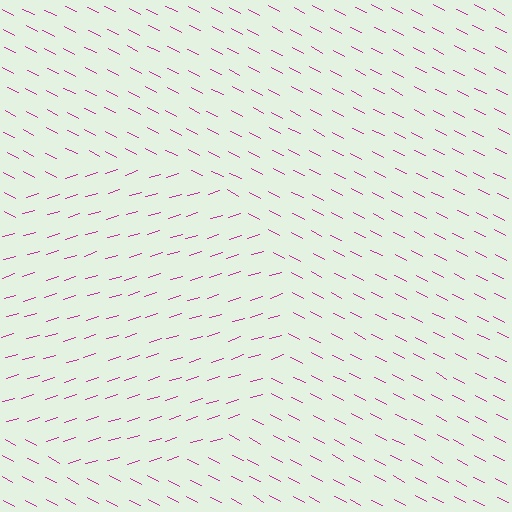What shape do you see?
I see a circle.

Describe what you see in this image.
The image is filled with small magenta line segments. A circle region in the image has lines oriented differently from the surrounding lines, creating a visible texture boundary.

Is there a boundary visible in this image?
Yes, there is a texture boundary formed by a change in line orientation.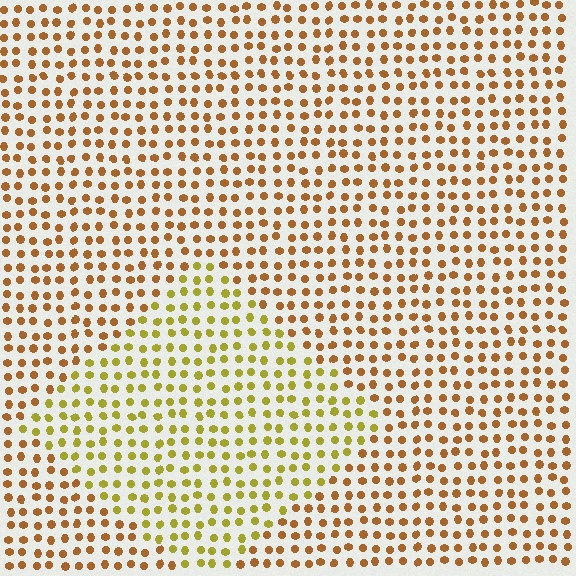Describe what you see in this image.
The image is filled with small brown elements in a uniform arrangement. A diamond-shaped region is visible where the elements are tinted to a slightly different hue, forming a subtle color boundary.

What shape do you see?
I see a diamond.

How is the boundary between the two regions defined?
The boundary is defined purely by a slight shift in hue (about 34 degrees). Spacing, size, and orientation are identical on both sides.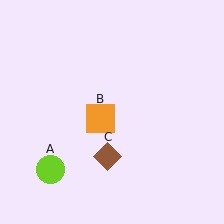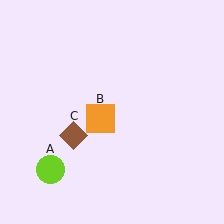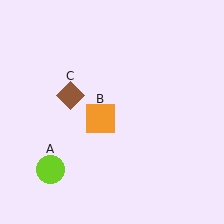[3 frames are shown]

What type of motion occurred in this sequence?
The brown diamond (object C) rotated clockwise around the center of the scene.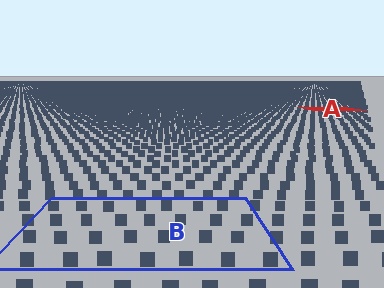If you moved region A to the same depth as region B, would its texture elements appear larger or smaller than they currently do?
They would appear larger. At a closer depth, the same texture elements are projected at a bigger on-screen size.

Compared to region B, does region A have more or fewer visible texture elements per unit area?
Region A has more texture elements per unit area — they are packed more densely because it is farther away.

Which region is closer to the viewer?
Region B is closer. The texture elements there are larger and more spread out.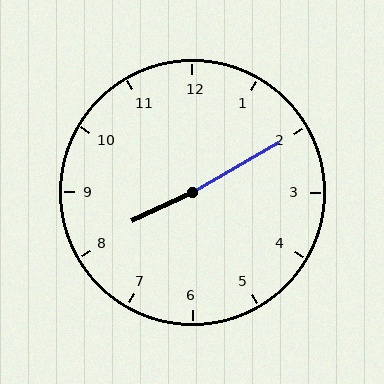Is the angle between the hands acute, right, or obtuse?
It is obtuse.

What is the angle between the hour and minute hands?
Approximately 175 degrees.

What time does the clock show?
8:10.